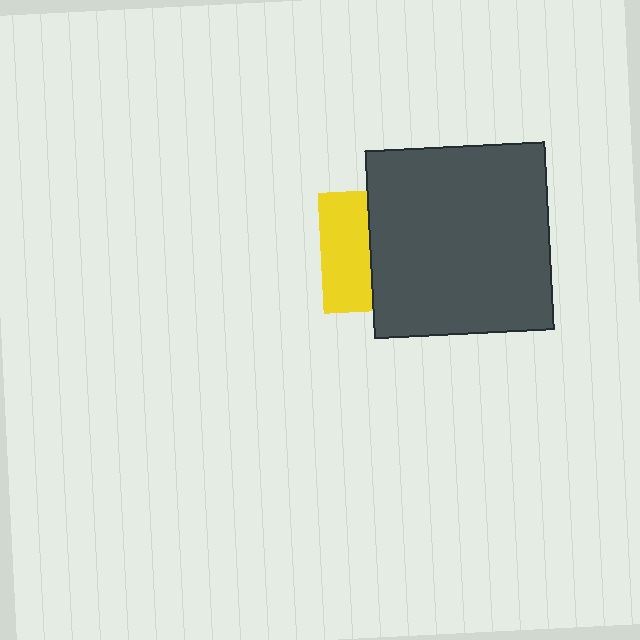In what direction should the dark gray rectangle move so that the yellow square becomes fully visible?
The dark gray rectangle should move right. That is the shortest direction to clear the overlap and leave the yellow square fully visible.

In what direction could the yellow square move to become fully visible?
The yellow square could move left. That would shift it out from behind the dark gray rectangle entirely.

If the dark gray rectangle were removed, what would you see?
You would see the complete yellow square.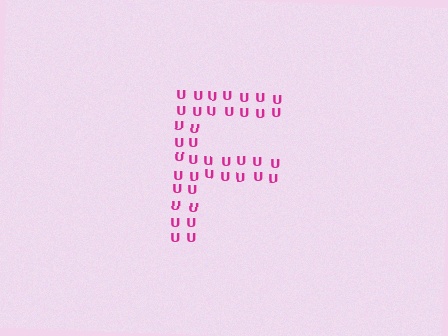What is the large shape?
The large shape is the letter F.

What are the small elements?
The small elements are letter U's.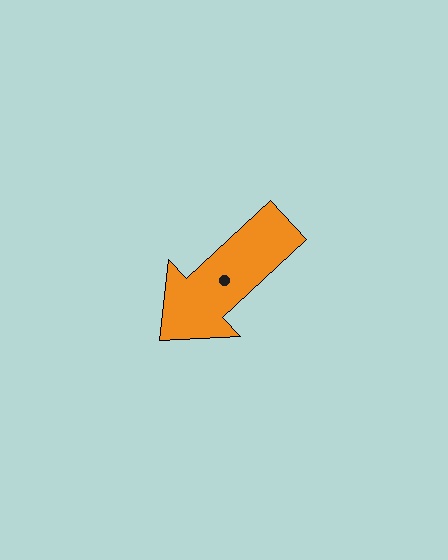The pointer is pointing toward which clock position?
Roughly 8 o'clock.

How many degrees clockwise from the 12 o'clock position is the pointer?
Approximately 227 degrees.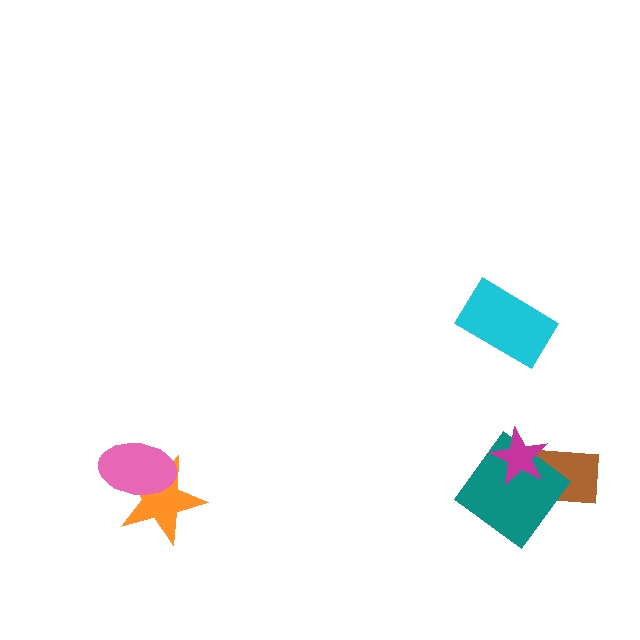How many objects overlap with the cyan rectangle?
0 objects overlap with the cyan rectangle.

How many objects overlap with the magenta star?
2 objects overlap with the magenta star.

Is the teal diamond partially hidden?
Yes, it is partially covered by another shape.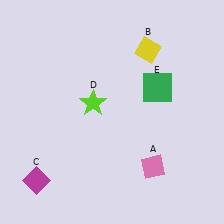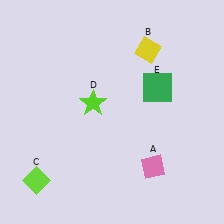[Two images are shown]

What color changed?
The diamond (C) changed from magenta in Image 1 to lime in Image 2.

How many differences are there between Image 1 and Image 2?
There is 1 difference between the two images.